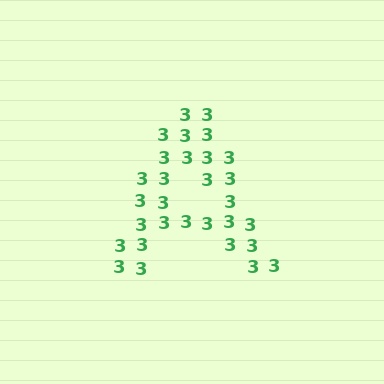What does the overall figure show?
The overall figure shows the letter A.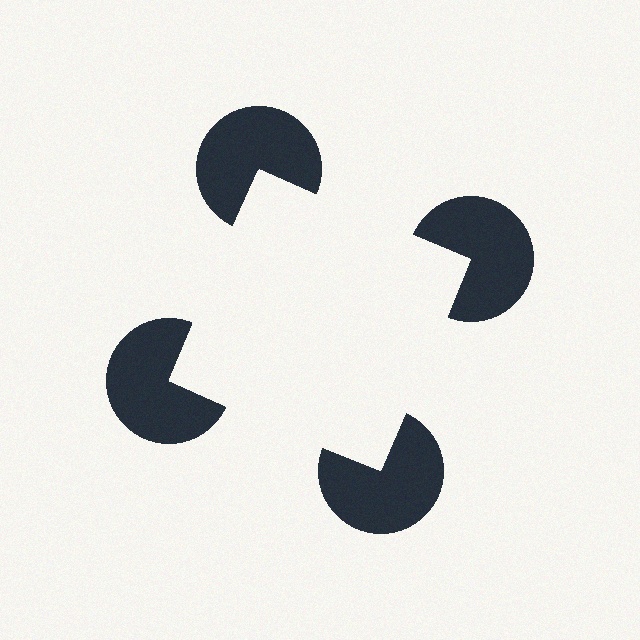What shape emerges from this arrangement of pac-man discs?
An illusory square — its edges are inferred from the aligned wedge cuts in the pac-man discs, not physically drawn.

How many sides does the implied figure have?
4 sides.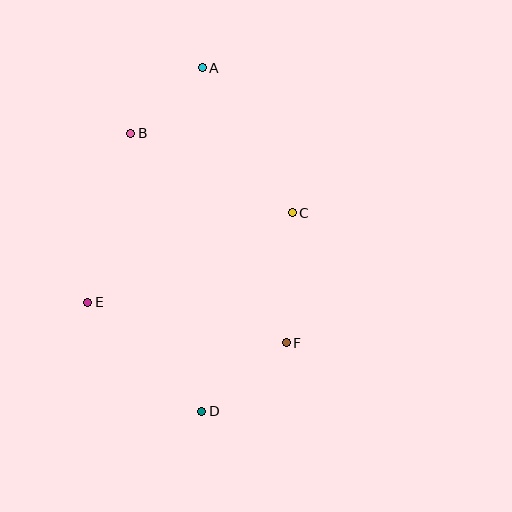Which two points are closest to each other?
Points A and B are closest to each other.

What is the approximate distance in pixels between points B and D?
The distance between B and D is approximately 287 pixels.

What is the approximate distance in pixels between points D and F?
The distance between D and F is approximately 109 pixels.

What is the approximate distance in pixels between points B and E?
The distance between B and E is approximately 174 pixels.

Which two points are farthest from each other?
Points A and D are farthest from each other.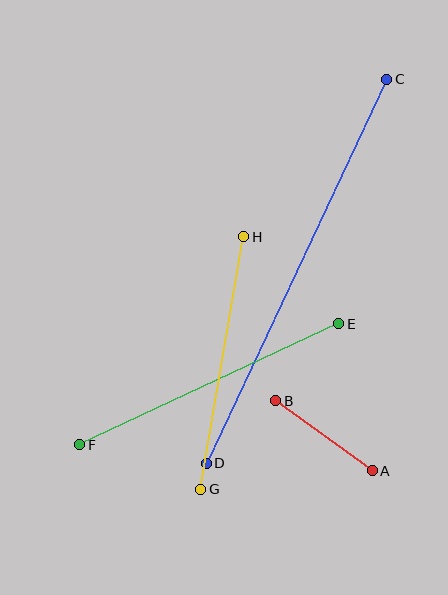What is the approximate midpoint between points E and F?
The midpoint is at approximately (209, 384) pixels.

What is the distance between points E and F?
The distance is approximately 286 pixels.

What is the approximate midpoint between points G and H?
The midpoint is at approximately (222, 363) pixels.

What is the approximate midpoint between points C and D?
The midpoint is at approximately (297, 271) pixels.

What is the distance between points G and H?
The distance is approximately 256 pixels.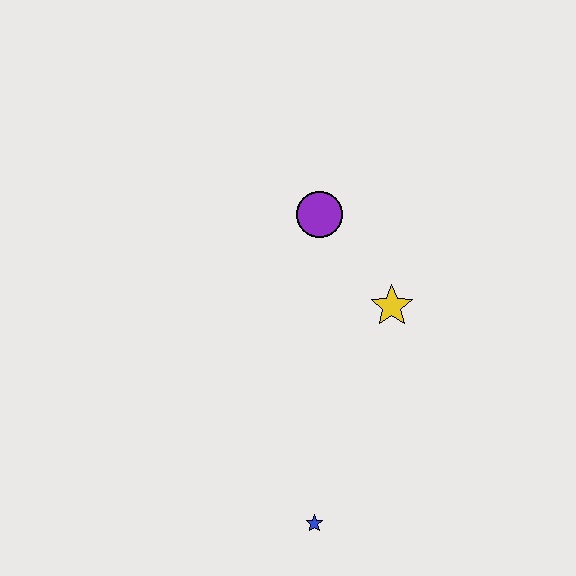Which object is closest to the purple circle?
The yellow star is closest to the purple circle.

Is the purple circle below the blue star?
No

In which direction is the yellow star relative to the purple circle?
The yellow star is below the purple circle.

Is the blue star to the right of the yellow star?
No